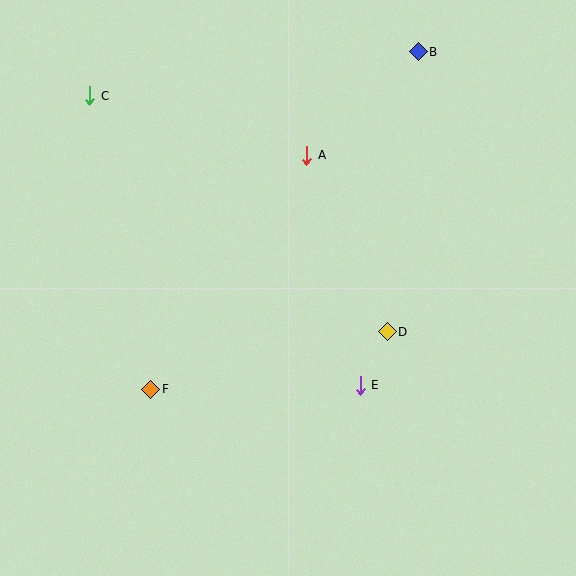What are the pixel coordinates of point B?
Point B is at (418, 52).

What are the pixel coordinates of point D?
Point D is at (387, 332).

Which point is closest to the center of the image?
Point D at (387, 332) is closest to the center.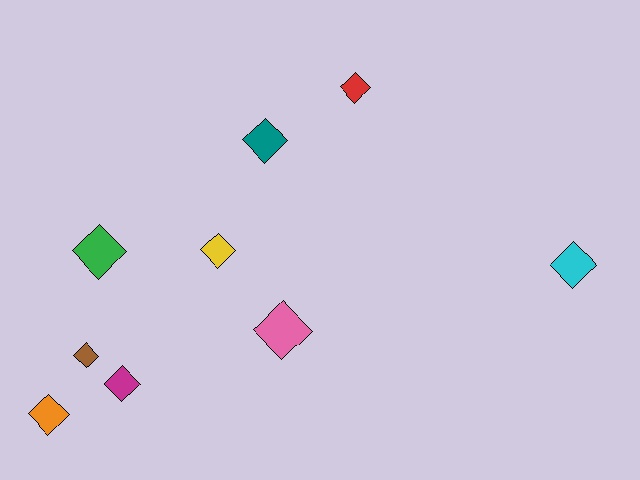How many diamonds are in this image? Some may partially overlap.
There are 9 diamonds.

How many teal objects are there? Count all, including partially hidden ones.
There is 1 teal object.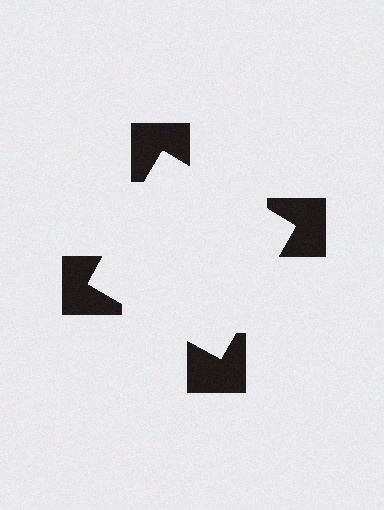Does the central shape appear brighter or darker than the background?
It typically appears slightly brighter than the background, even though no actual brightness change is drawn.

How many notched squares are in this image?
There are 4 — one at each vertex of the illusory square.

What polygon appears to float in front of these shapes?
An illusory square — its edges are inferred from the aligned wedge cuts in the notched squares, not physically drawn.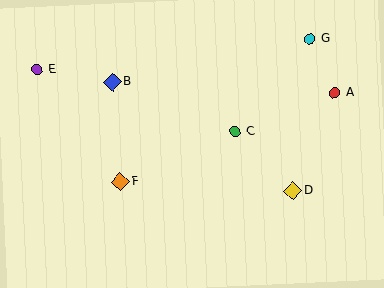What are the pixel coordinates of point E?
Point E is at (37, 70).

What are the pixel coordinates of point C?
Point C is at (235, 132).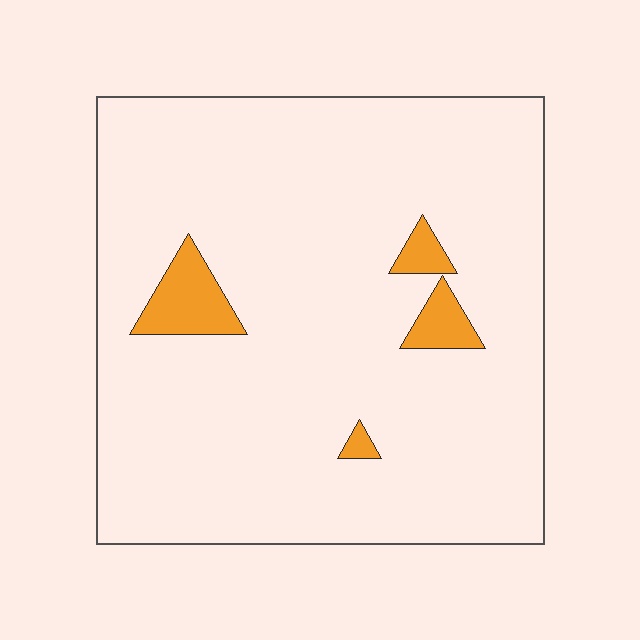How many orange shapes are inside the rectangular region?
4.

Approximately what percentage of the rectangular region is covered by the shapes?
Approximately 5%.